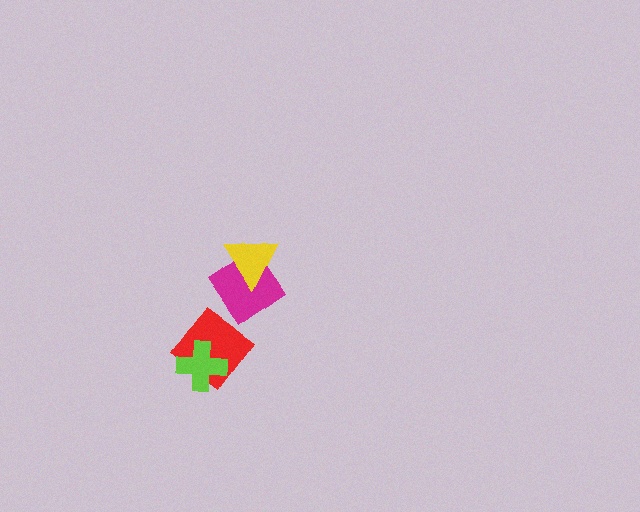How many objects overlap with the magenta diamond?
2 objects overlap with the magenta diamond.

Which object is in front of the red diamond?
The lime cross is in front of the red diamond.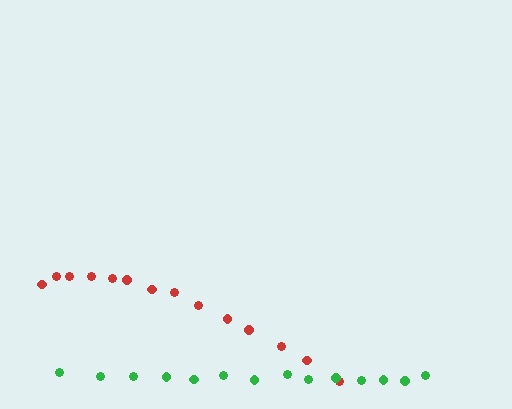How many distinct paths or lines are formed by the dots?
There are 2 distinct paths.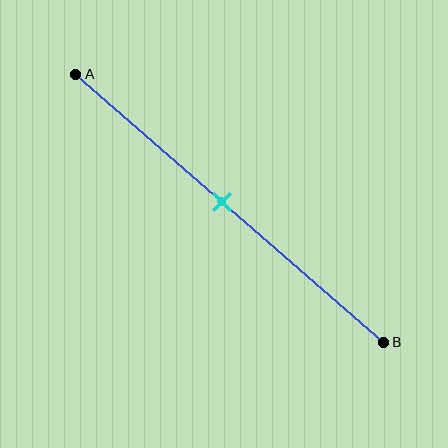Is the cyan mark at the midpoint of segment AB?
Yes, the mark is approximately at the midpoint.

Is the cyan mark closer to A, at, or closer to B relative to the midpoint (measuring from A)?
The cyan mark is approximately at the midpoint of segment AB.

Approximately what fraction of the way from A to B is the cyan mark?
The cyan mark is approximately 50% of the way from A to B.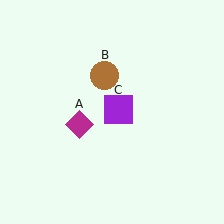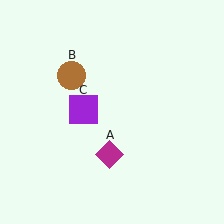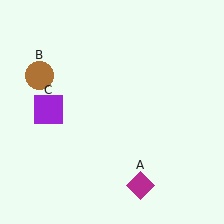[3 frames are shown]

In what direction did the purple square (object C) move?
The purple square (object C) moved left.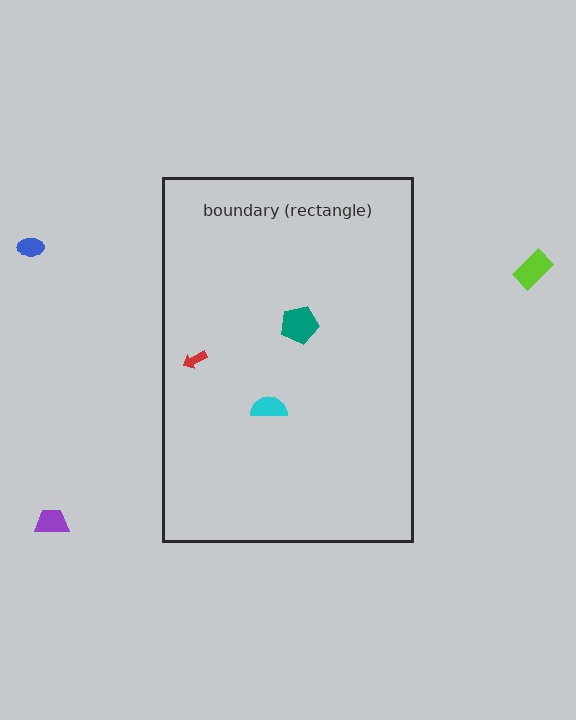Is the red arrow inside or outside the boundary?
Inside.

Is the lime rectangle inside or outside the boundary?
Outside.